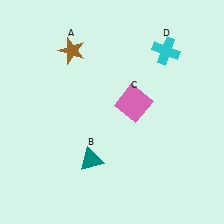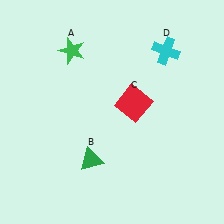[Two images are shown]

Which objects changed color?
A changed from brown to green. B changed from teal to green. C changed from pink to red.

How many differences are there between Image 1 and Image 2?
There are 3 differences between the two images.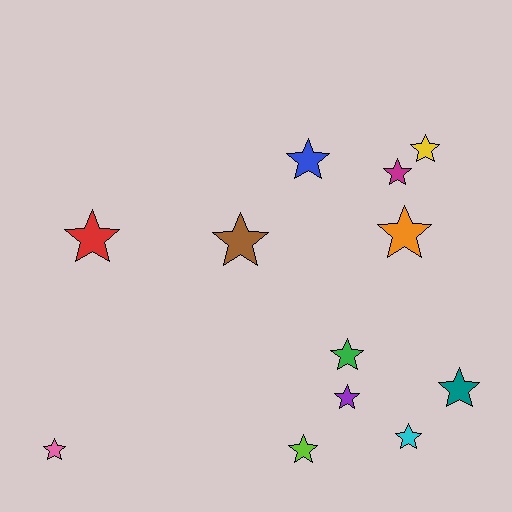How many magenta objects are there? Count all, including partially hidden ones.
There is 1 magenta object.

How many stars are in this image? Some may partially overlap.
There are 12 stars.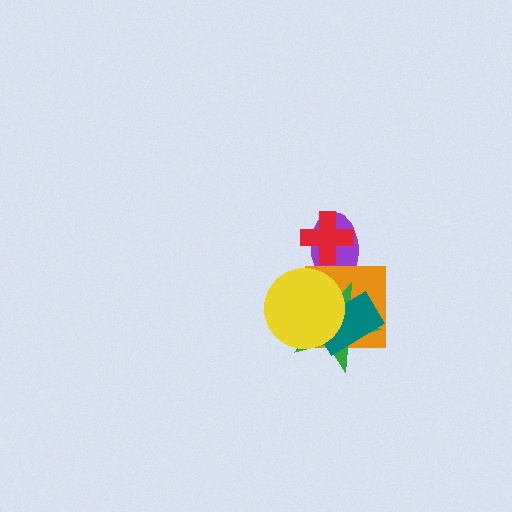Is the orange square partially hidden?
Yes, it is partially covered by another shape.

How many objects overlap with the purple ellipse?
3 objects overlap with the purple ellipse.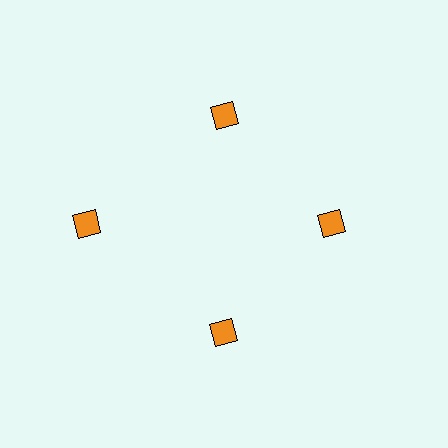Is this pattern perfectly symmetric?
No. The 4 orange diamonds are arranged in a ring, but one element near the 9 o'clock position is pushed outward from the center, breaking the 4-fold rotational symmetry.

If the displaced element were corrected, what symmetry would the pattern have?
It would have 4-fold rotational symmetry — the pattern would map onto itself every 90 degrees.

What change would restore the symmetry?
The symmetry would be restored by moving it inward, back onto the ring so that all 4 diamonds sit at equal angles and equal distance from the center.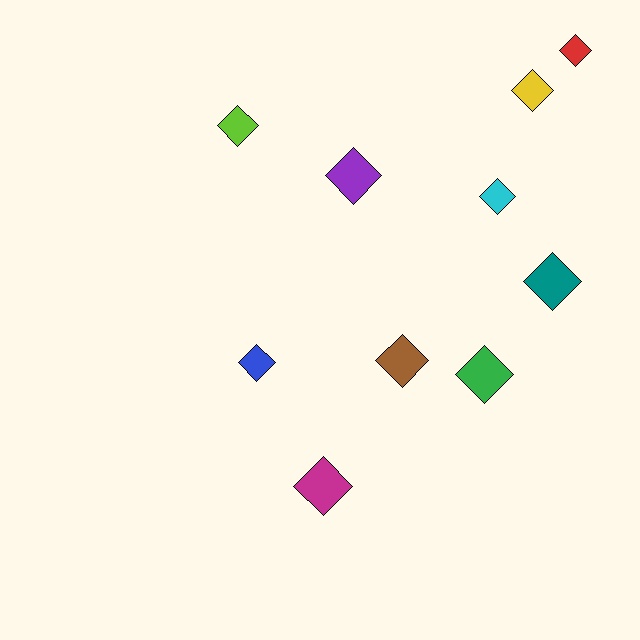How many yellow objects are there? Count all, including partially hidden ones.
There is 1 yellow object.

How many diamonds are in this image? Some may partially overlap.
There are 10 diamonds.